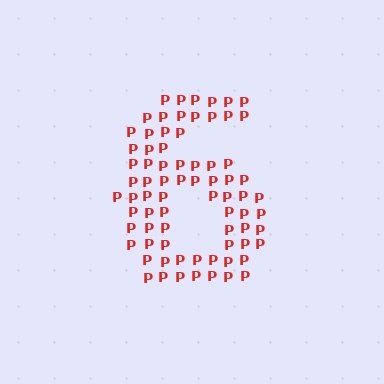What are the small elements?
The small elements are letter P's.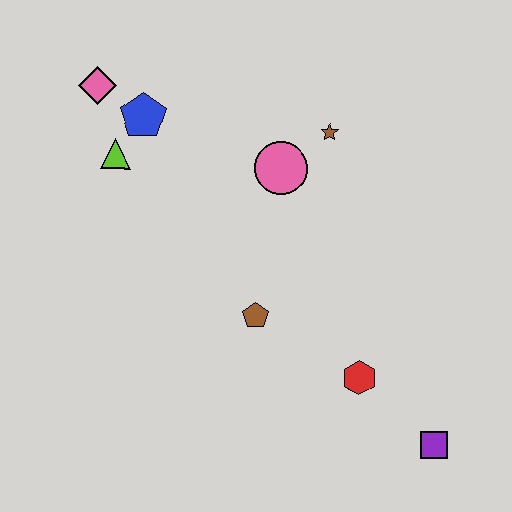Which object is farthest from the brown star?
The purple square is farthest from the brown star.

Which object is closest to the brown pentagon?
The red hexagon is closest to the brown pentagon.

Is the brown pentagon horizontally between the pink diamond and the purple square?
Yes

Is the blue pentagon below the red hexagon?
No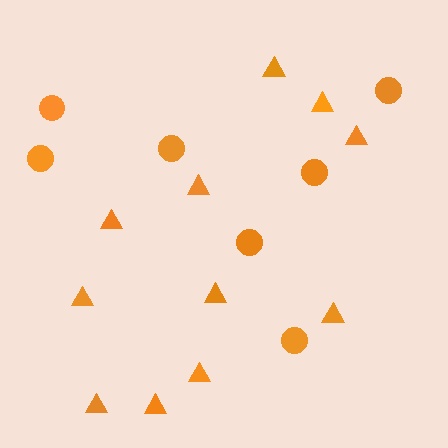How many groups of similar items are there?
There are 2 groups: one group of circles (7) and one group of triangles (11).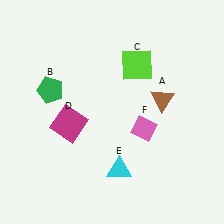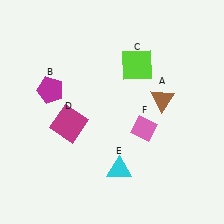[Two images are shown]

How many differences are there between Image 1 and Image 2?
There is 1 difference between the two images.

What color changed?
The pentagon (B) changed from green in Image 1 to magenta in Image 2.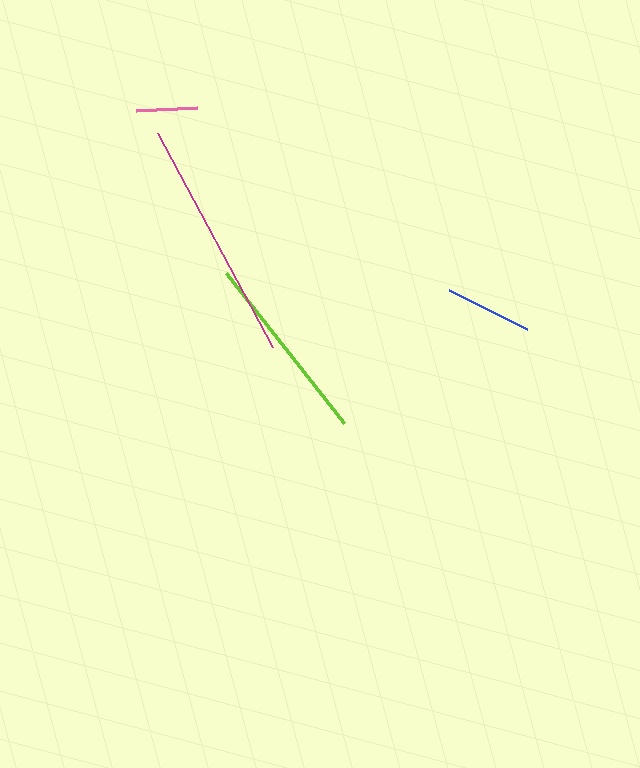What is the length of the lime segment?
The lime segment is approximately 191 pixels long.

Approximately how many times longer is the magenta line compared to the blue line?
The magenta line is approximately 2.8 times the length of the blue line.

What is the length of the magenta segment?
The magenta segment is approximately 243 pixels long.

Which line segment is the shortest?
The pink line is the shortest at approximately 61 pixels.